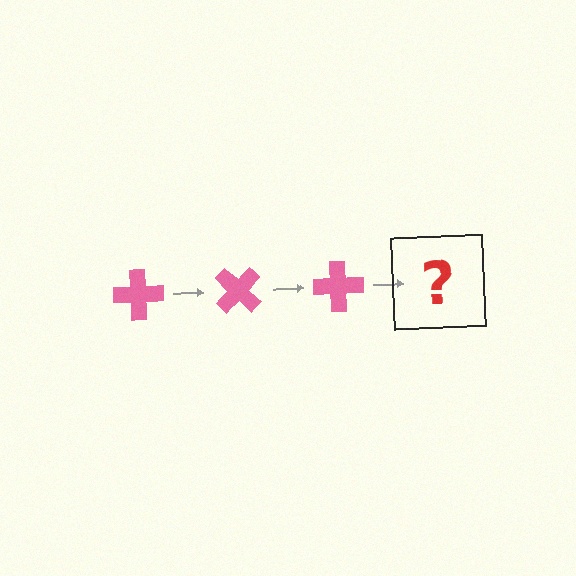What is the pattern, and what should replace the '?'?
The pattern is that the cross rotates 45 degrees each step. The '?' should be a pink cross rotated 135 degrees.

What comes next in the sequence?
The next element should be a pink cross rotated 135 degrees.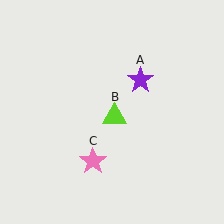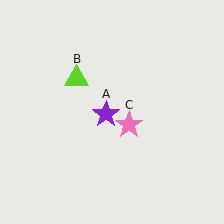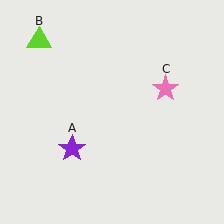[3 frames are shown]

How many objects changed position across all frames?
3 objects changed position: purple star (object A), lime triangle (object B), pink star (object C).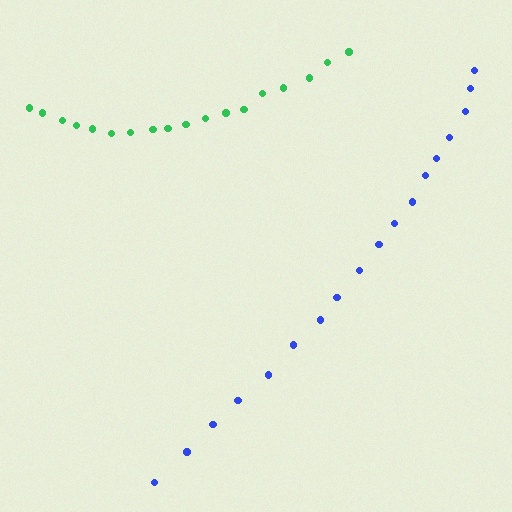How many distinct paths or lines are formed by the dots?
There are 2 distinct paths.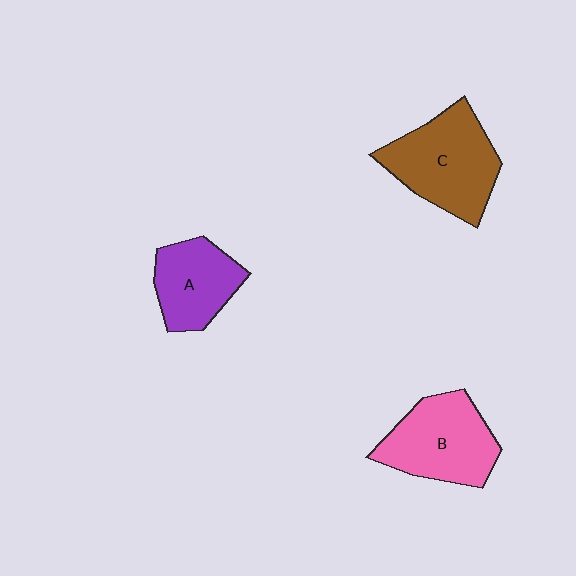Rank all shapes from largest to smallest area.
From largest to smallest: C (brown), B (pink), A (purple).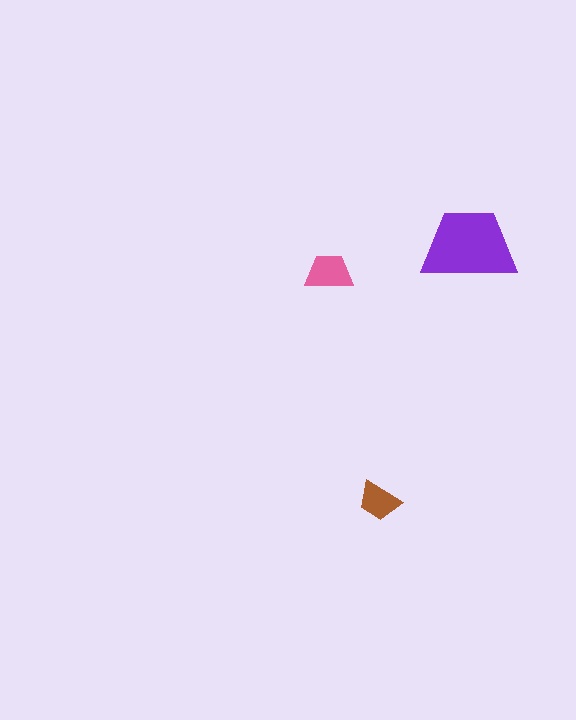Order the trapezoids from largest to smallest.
the purple one, the pink one, the brown one.